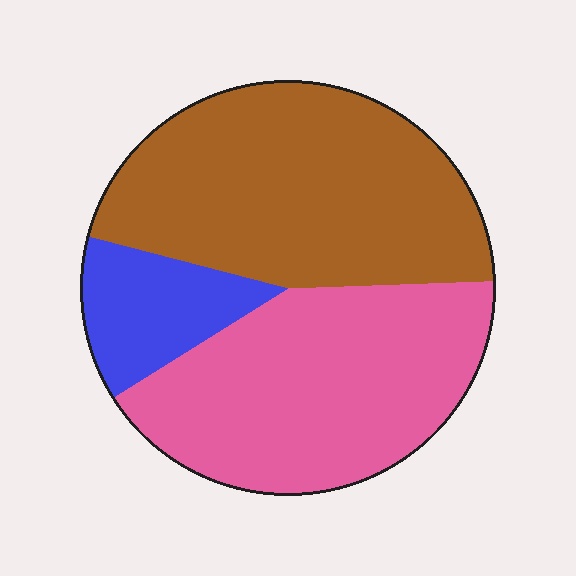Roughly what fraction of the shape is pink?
Pink covers 42% of the shape.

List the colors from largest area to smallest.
From largest to smallest: brown, pink, blue.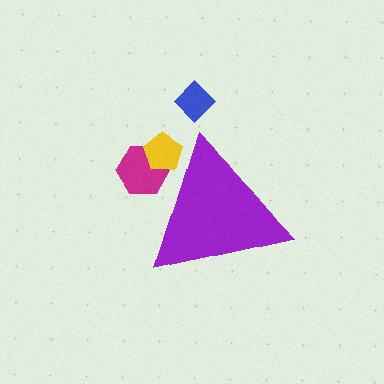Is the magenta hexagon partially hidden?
Yes, the magenta hexagon is partially hidden behind the purple triangle.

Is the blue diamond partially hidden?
No, the blue diamond is fully visible.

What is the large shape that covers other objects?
A purple triangle.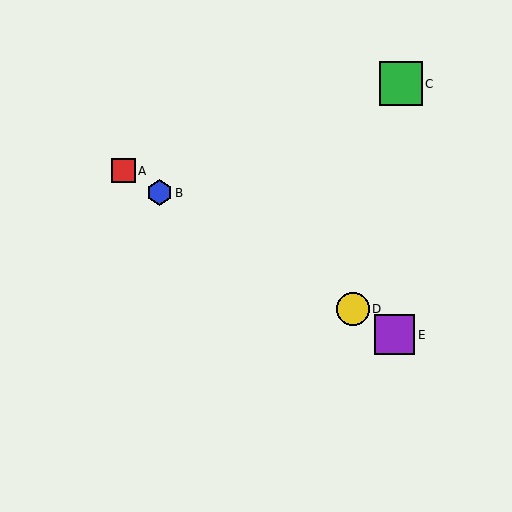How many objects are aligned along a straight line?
4 objects (A, B, D, E) are aligned along a straight line.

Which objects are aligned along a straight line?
Objects A, B, D, E are aligned along a straight line.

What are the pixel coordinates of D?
Object D is at (353, 309).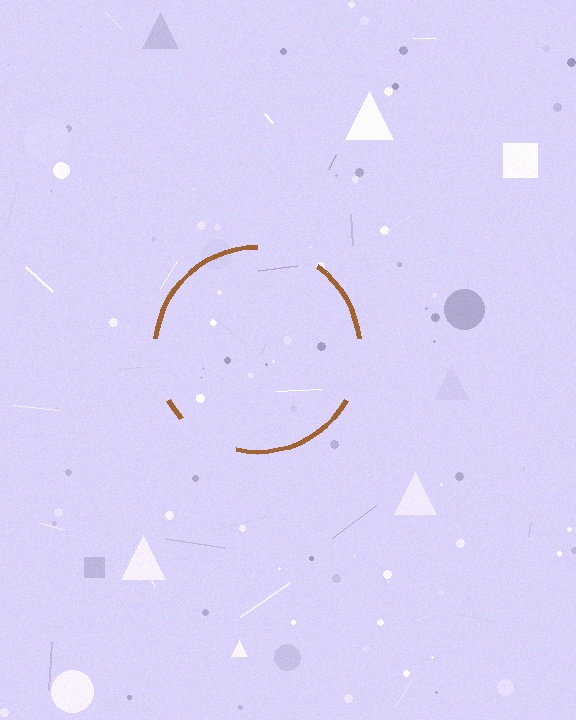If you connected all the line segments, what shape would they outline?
They would outline a circle.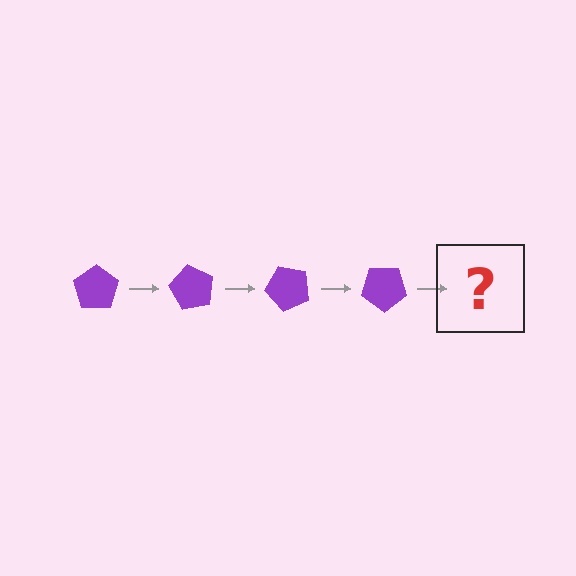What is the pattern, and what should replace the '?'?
The pattern is that the pentagon rotates 60 degrees each step. The '?' should be a purple pentagon rotated 240 degrees.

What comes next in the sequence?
The next element should be a purple pentagon rotated 240 degrees.